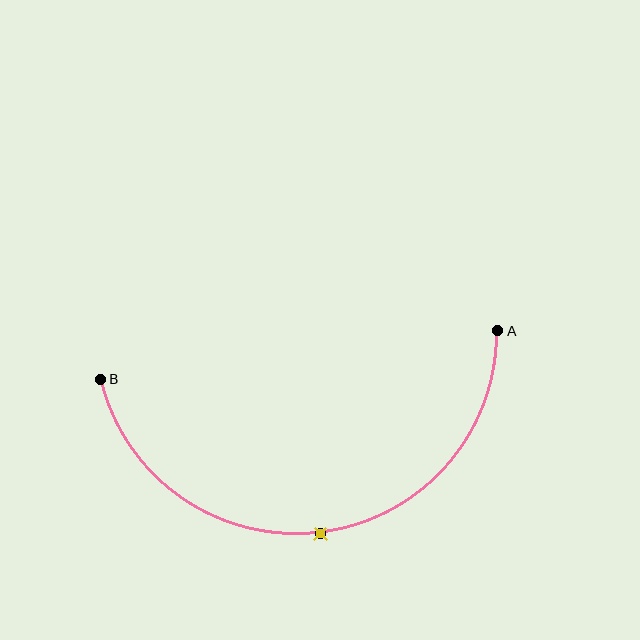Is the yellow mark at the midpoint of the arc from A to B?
Yes. The yellow mark lies on the arc at equal arc-length from both A and B — it is the arc midpoint.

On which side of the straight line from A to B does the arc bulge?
The arc bulges below the straight line connecting A and B.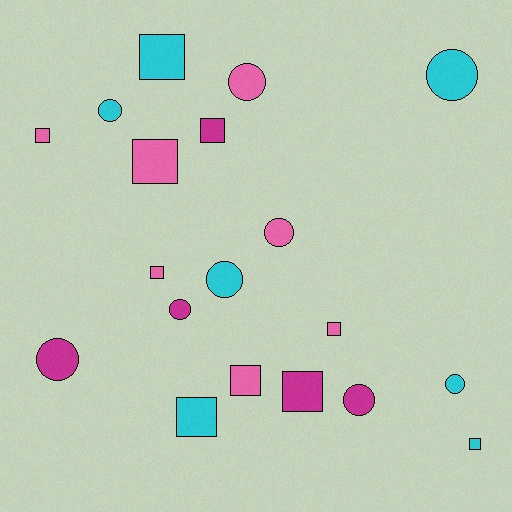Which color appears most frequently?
Cyan, with 7 objects.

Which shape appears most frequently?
Square, with 10 objects.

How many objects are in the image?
There are 19 objects.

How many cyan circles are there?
There are 4 cyan circles.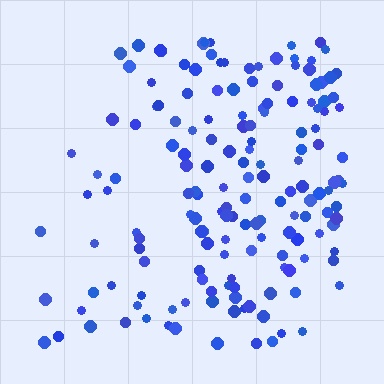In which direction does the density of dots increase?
From left to right, with the right side densest.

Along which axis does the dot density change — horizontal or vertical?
Horizontal.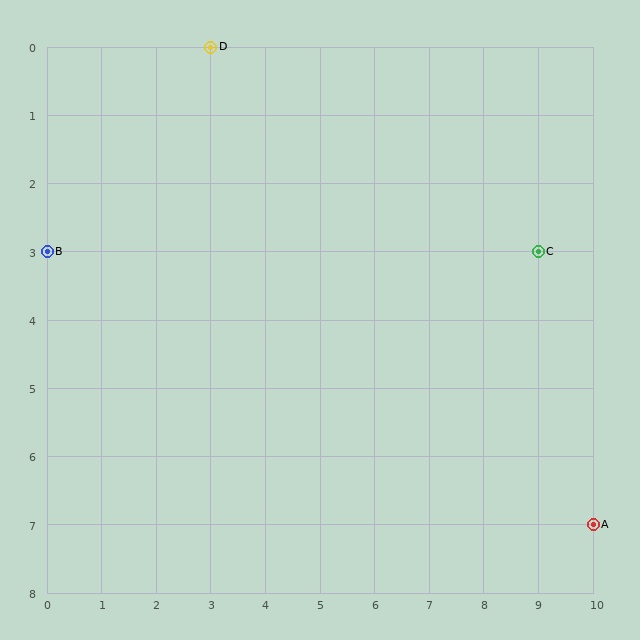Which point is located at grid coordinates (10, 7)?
Point A is at (10, 7).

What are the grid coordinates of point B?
Point B is at grid coordinates (0, 3).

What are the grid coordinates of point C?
Point C is at grid coordinates (9, 3).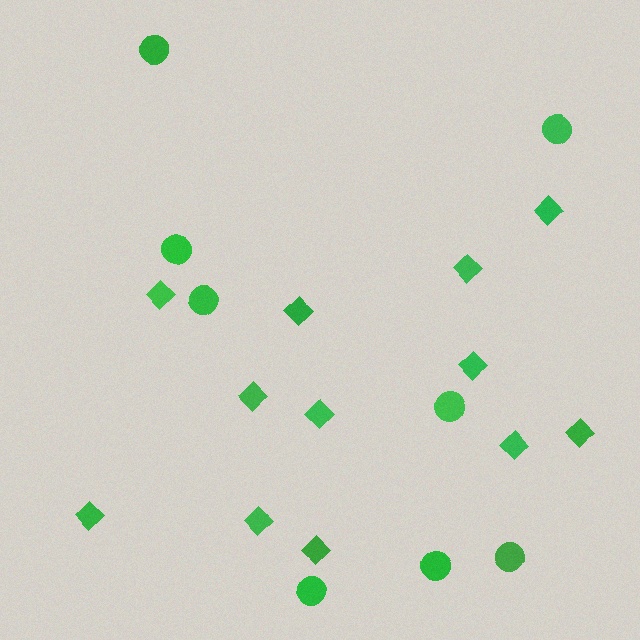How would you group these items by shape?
There are 2 groups: one group of diamonds (12) and one group of circles (8).